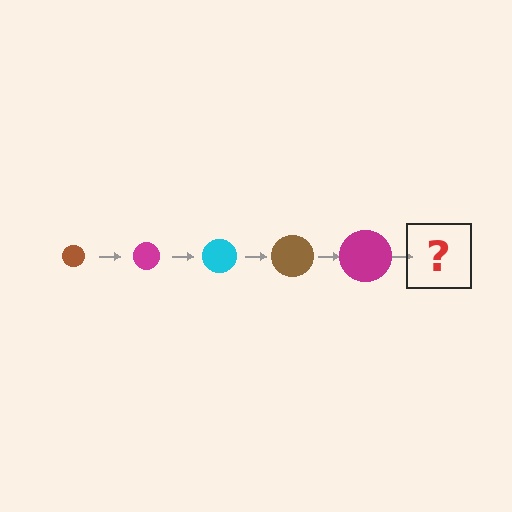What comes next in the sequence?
The next element should be a cyan circle, larger than the previous one.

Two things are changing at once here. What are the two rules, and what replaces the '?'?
The two rules are that the circle grows larger each step and the color cycles through brown, magenta, and cyan. The '?' should be a cyan circle, larger than the previous one.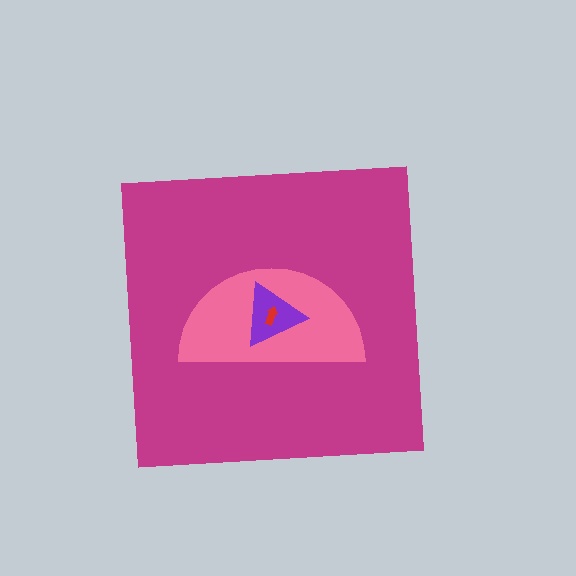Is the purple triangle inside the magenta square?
Yes.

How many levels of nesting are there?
4.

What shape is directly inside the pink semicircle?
The purple triangle.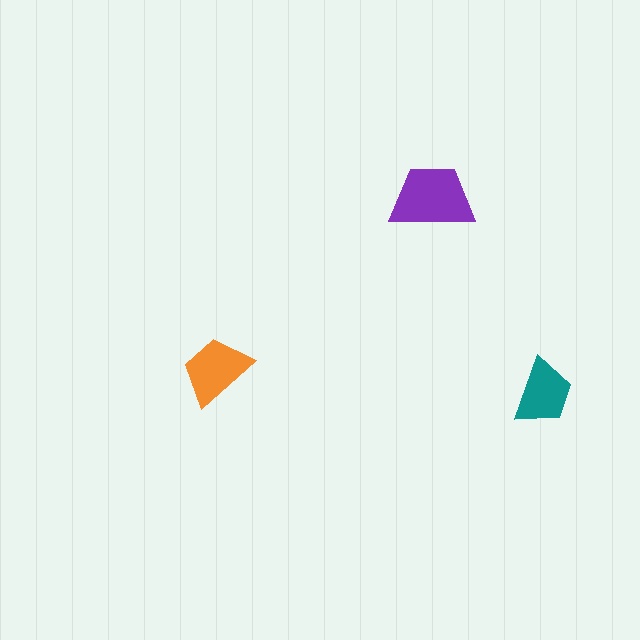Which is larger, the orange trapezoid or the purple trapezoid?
The purple one.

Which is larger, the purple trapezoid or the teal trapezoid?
The purple one.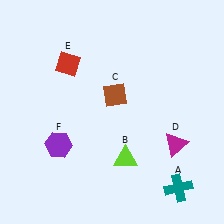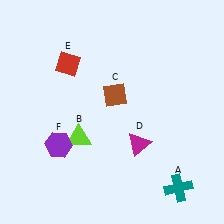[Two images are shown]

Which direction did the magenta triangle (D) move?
The magenta triangle (D) moved left.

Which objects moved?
The objects that moved are: the lime triangle (B), the magenta triangle (D).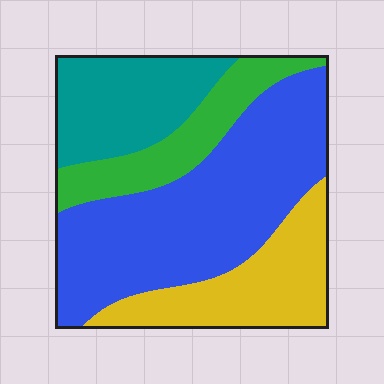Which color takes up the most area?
Blue, at roughly 45%.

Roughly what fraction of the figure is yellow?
Yellow covers roughly 20% of the figure.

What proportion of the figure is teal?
Teal takes up about one fifth (1/5) of the figure.